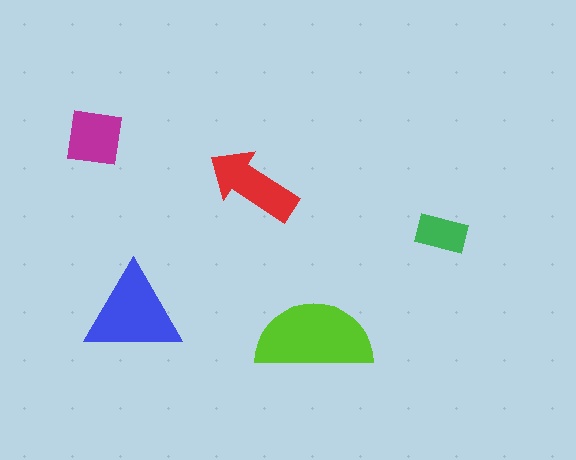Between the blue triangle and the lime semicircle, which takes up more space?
The lime semicircle.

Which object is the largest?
The lime semicircle.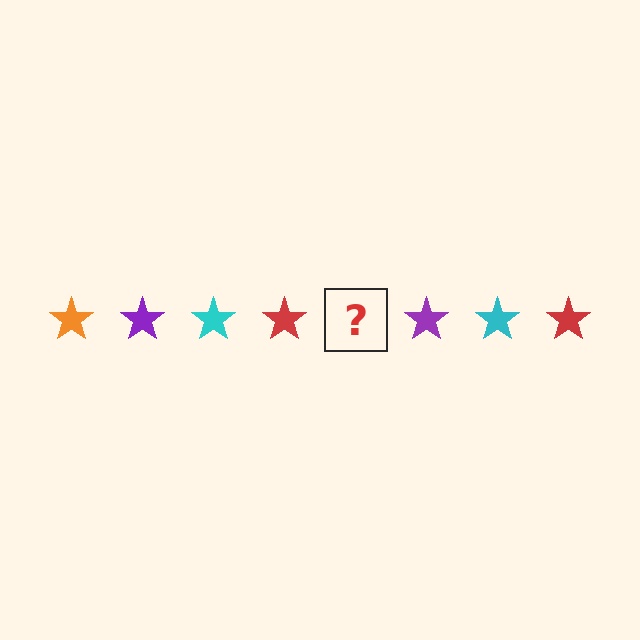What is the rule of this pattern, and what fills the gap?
The rule is that the pattern cycles through orange, purple, cyan, red stars. The gap should be filled with an orange star.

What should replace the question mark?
The question mark should be replaced with an orange star.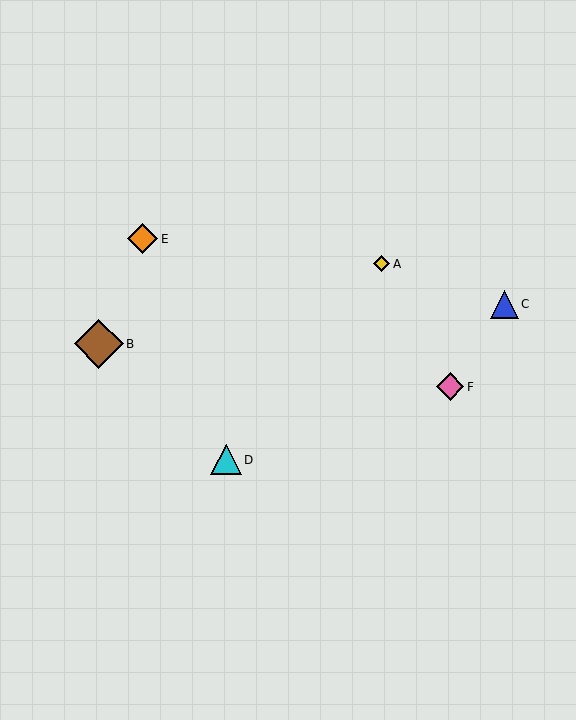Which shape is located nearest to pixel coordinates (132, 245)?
The orange diamond (labeled E) at (143, 239) is nearest to that location.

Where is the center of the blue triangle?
The center of the blue triangle is at (504, 304).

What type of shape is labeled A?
Shape A is a yellow diamond.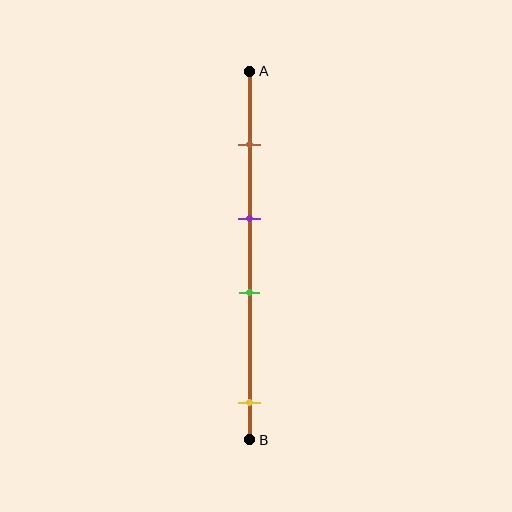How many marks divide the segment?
There are 4 marks dividing the segment.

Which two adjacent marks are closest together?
The purple and green marks are the closest adjacent pair.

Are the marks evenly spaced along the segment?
No, the marks are not evenly spaced.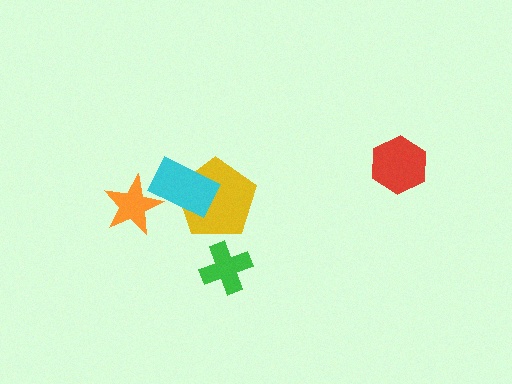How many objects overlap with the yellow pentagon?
1 object overlaps with the yellow pentagon.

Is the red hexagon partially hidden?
No, no other shape covers it.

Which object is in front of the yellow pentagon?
The cyan rectangle is in front of the yellow pentagon.